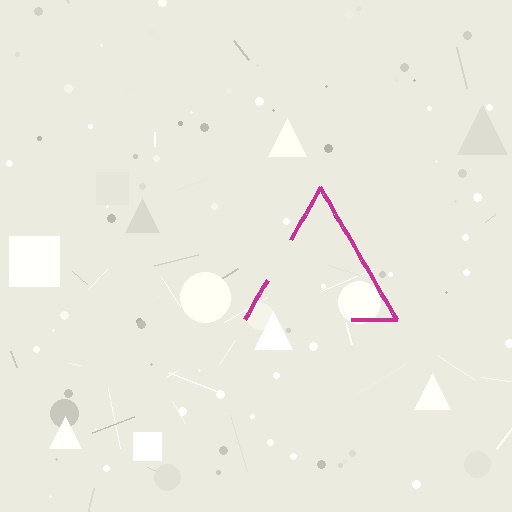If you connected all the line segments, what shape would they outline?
They would outline a triangle.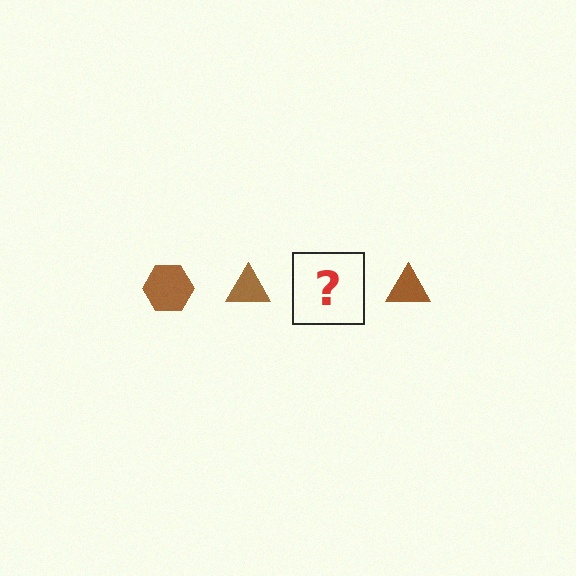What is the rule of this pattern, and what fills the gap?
The rule is that the pattern cycles through hexagon, triangle shapes in brown. The gap should be filled with a brown hexagon.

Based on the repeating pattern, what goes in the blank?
The blank should be a brown hexagon.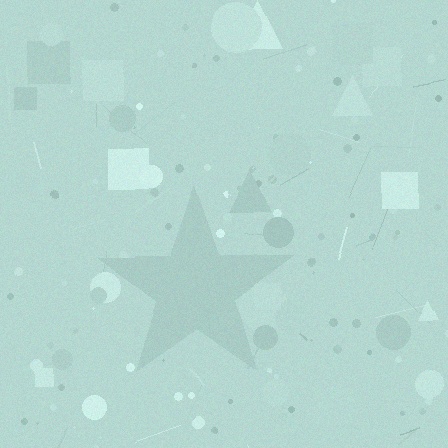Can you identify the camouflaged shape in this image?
The camouflaged shape is a star.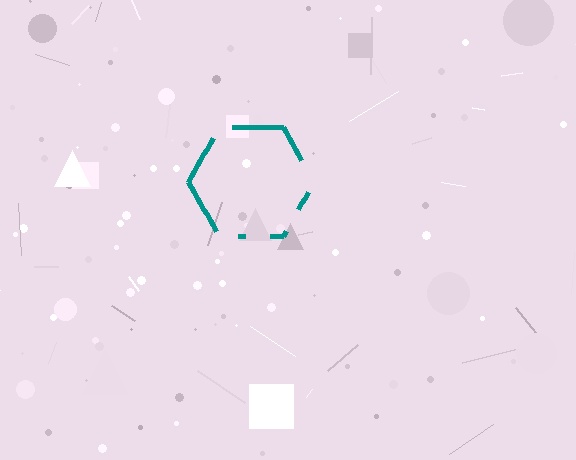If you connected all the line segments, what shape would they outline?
They would outline a hexagon.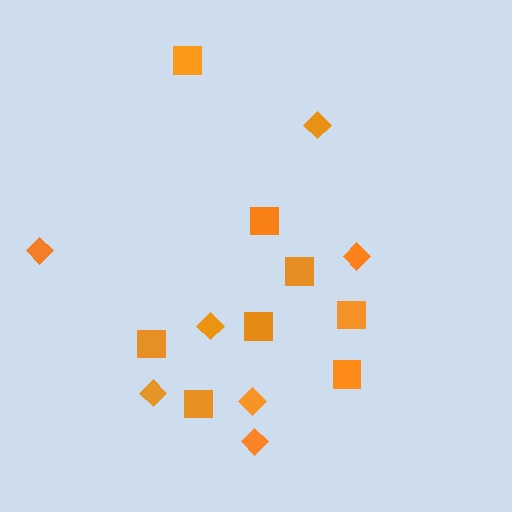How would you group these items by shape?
There are 2 groups: one group of diamonds (7) and one group of squares (8).